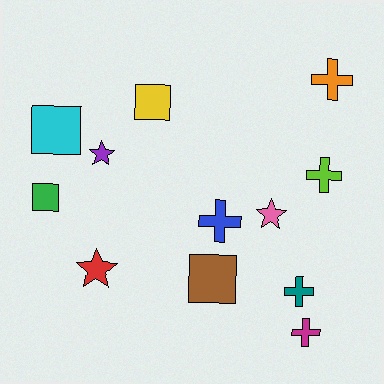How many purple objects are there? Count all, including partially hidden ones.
There is 1 purple object.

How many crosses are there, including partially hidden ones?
There are 5 crosses.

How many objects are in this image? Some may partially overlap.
There are 12 objects.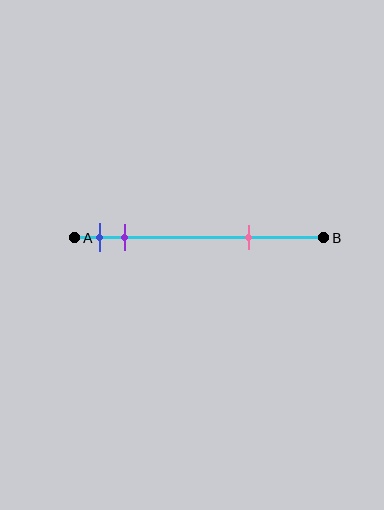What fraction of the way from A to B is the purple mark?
The purple mark is approximately 20% (0.2) of the way from A to B.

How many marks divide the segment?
There are 3 marks dividing the segment.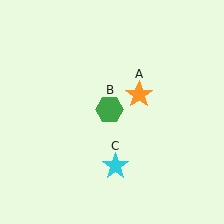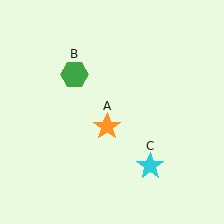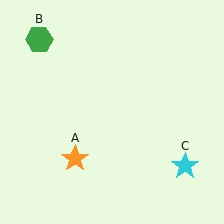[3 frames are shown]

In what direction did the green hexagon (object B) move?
The green hexagon (object B) moved up and to the left.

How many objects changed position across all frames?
3 objects changed position: orange star (object A), green hexagon (object B), cyan star (object C).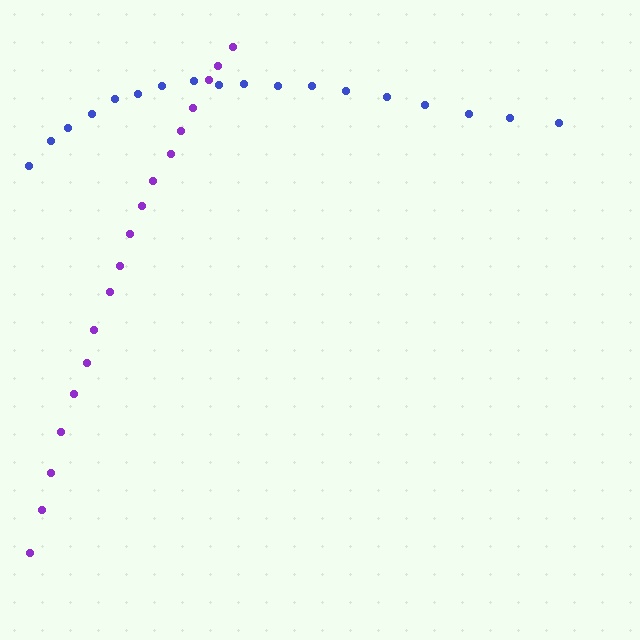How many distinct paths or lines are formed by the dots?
There are 2 distinct paths.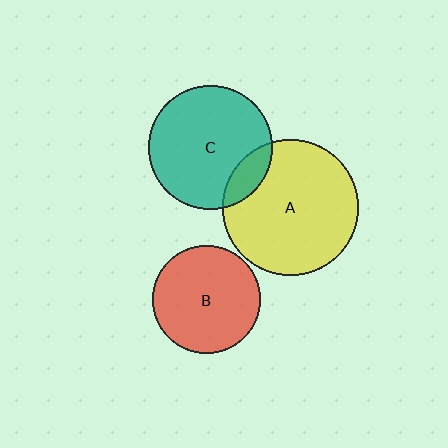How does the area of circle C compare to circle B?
Approximately 1.3 times.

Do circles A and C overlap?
Yes.